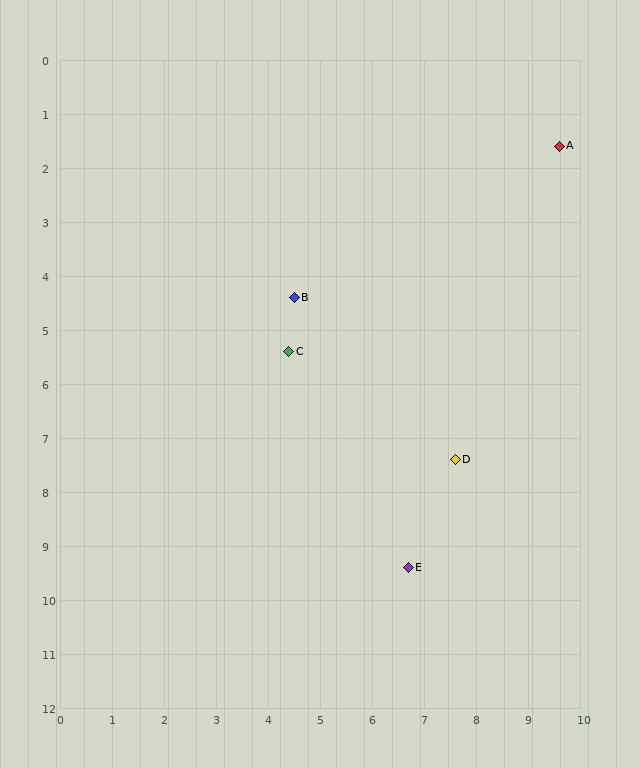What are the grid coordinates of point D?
Point D is at approximately (7.6, 7.4).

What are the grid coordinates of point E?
Point E is at approximately (6.7, 9.4).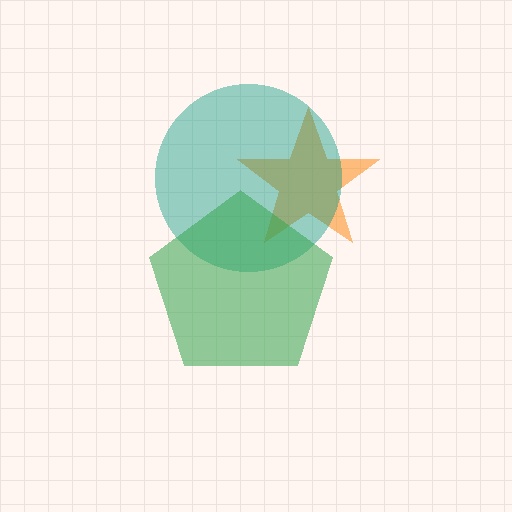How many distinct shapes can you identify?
There are 3 distinct shapes: an orange star, a teal circle, a green pentagon.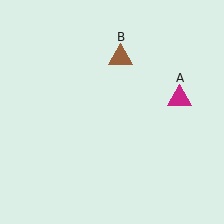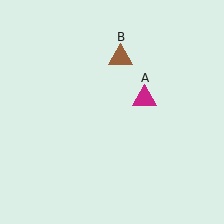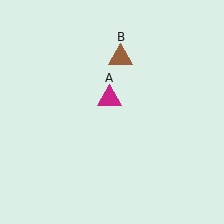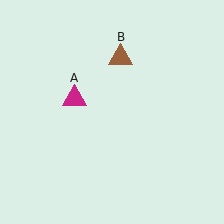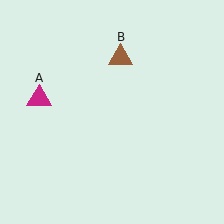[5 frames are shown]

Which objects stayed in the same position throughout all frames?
Brown triangle (object B) remained stationary.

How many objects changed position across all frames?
1 object changed position: magenta triangle (object A).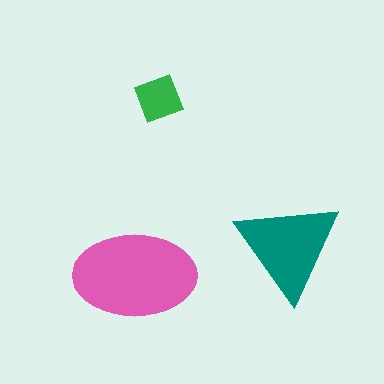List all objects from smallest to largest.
The green diamond, the teal triangle, the pink ellipse.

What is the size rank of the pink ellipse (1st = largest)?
1st.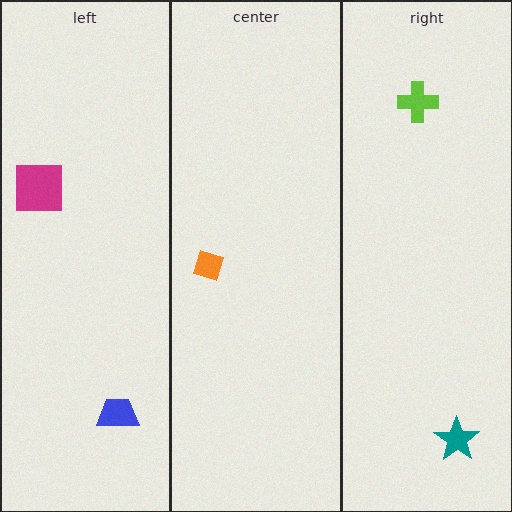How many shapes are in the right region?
2.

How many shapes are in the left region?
2.